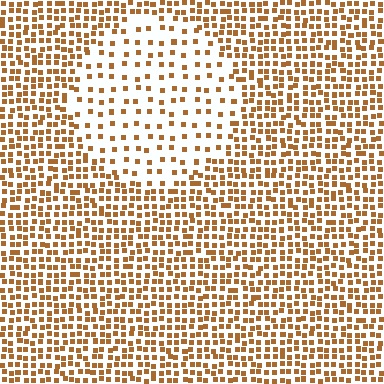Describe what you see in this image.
The image contains small brown elements arranged at two different densities. A circle-shaped region is visible where the elements are less densely packed than the surrounding area.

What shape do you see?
I see a circle.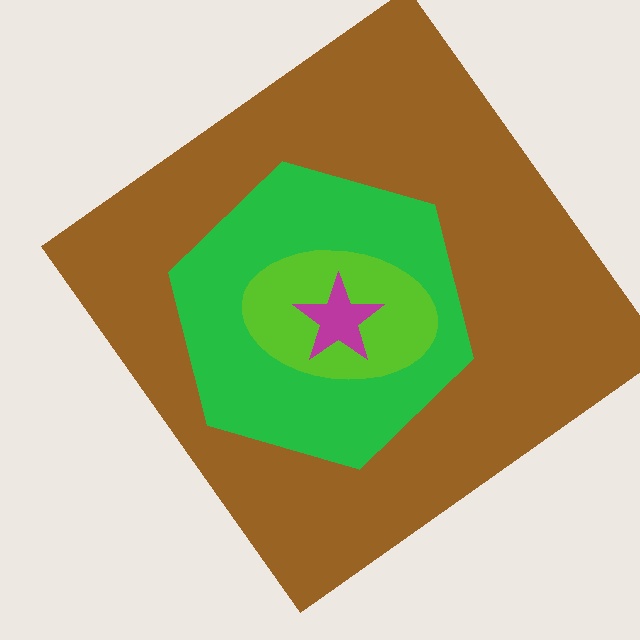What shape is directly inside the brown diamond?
The green hexagon.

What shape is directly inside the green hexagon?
The lime ellipse.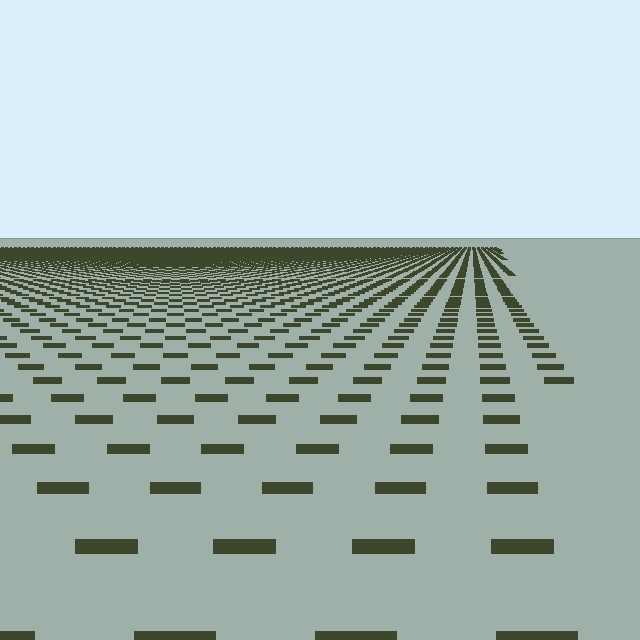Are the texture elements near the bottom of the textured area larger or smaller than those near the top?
Larger. Near the bottom, elements are closer to the viewer and appear at a bigger on-screen size.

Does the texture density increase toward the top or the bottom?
Density increases toward the top.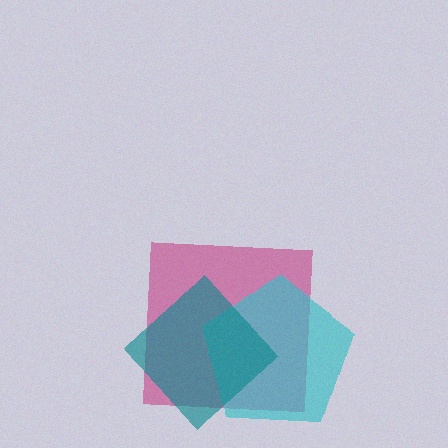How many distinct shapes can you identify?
There are 3 distinct shapes: a magenta square, a cyan pentagon, a teal diamond.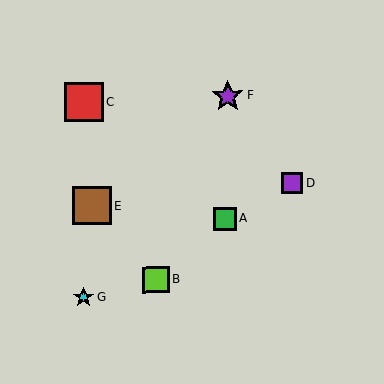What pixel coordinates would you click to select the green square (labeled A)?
Click at (225, 218) to select the green square A.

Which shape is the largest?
The red square (labeled C) is the largest.